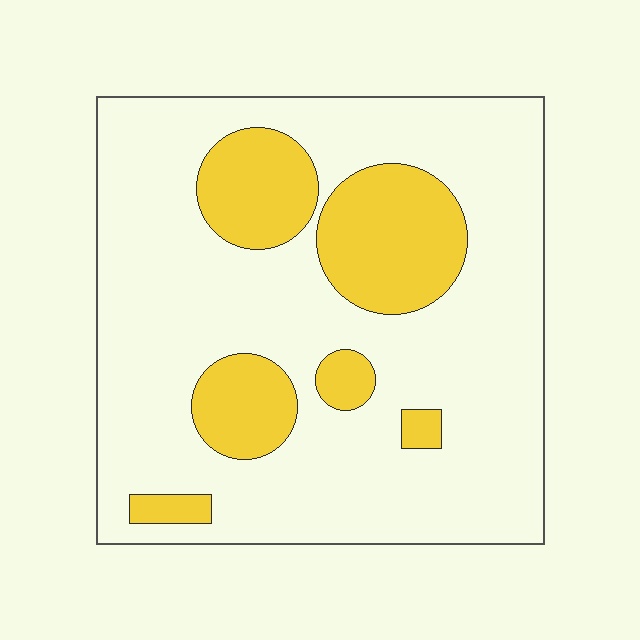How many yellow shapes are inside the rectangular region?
6.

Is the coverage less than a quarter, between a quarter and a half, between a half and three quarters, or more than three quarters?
Less than a quarter.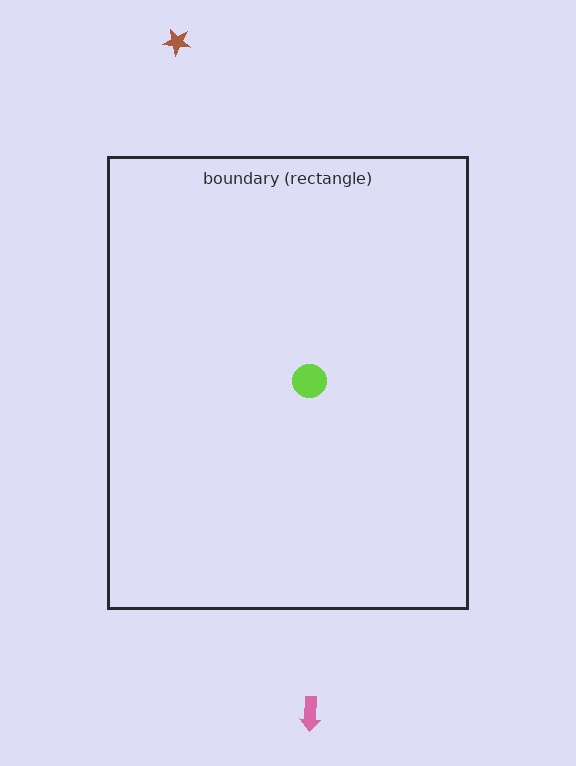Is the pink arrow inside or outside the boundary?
Outside.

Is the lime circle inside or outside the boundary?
Inside.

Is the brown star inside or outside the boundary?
Outside.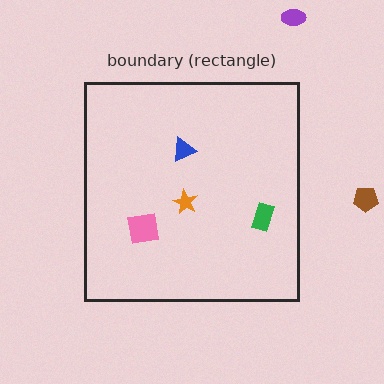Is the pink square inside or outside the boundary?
Inside.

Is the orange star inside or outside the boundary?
Inside.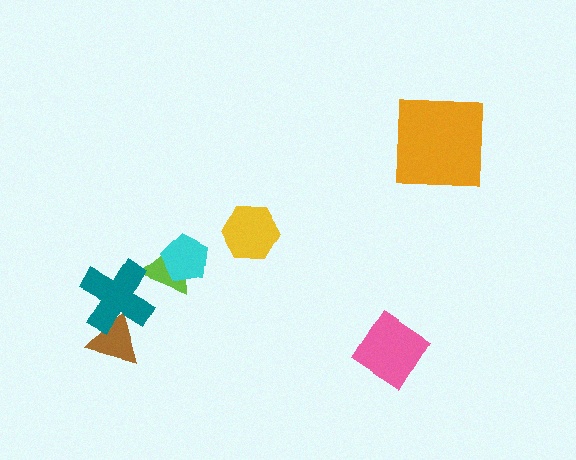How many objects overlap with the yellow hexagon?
0 objects overlap with the yellow hexagon.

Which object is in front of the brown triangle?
The teal cross is in front of the brown triangle.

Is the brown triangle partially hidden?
Yes, it is partially covered by another shape.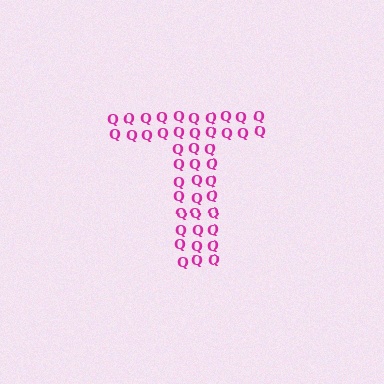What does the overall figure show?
The overall figure shows the letter T.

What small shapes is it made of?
It is made of small letter Q's.